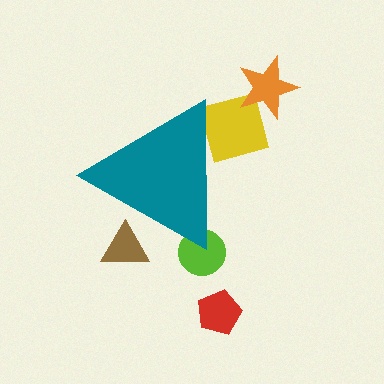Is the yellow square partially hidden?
Yes, the yellow square is partially hidden behind the teal triangle.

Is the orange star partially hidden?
No, the orange star is fully visible.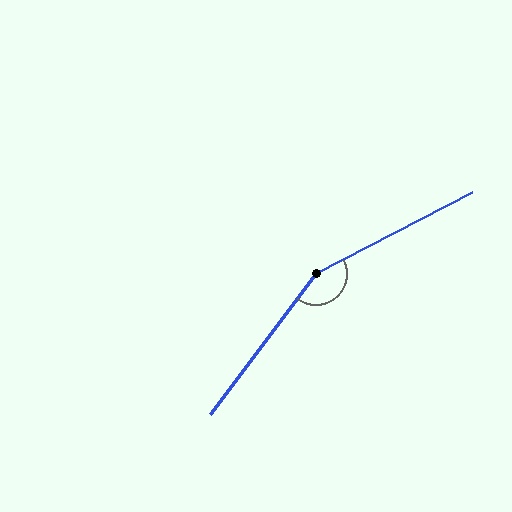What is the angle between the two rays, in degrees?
Approximately 154 degrees.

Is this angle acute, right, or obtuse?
It is obtuse.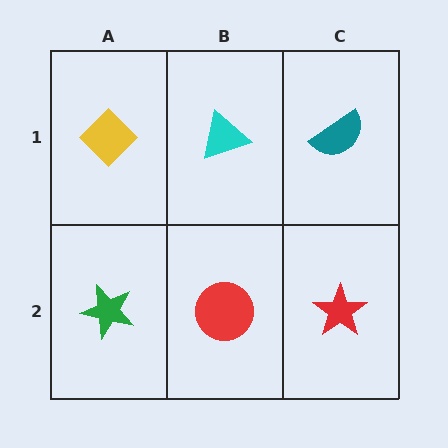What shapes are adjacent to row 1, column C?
A red star (row 2, column C), a cyan triangle (row 1, column B).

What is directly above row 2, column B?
A cyan triangle.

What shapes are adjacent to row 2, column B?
A cyan triangle (row 1, column B), a green star (row 2, column A), a red star (row 2, column C).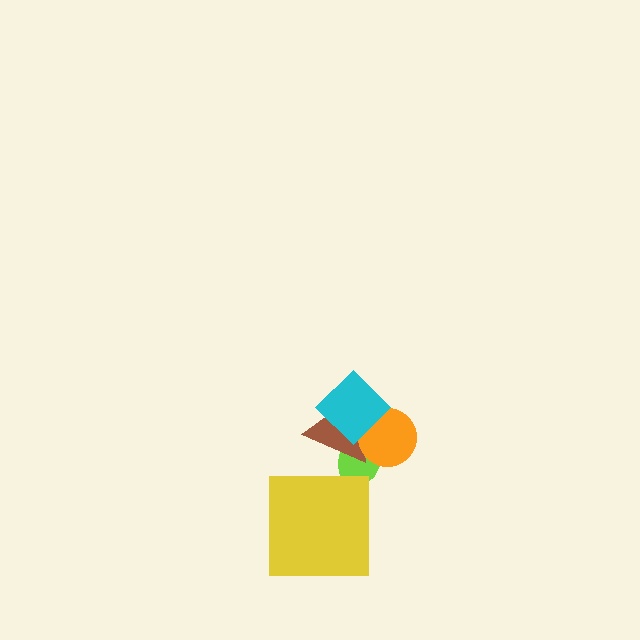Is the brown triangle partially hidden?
Yes, it is partially covered by another shape.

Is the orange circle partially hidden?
Yes, it is partially covered by another shape.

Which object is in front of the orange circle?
The cyan diamond is in front of the orange circle.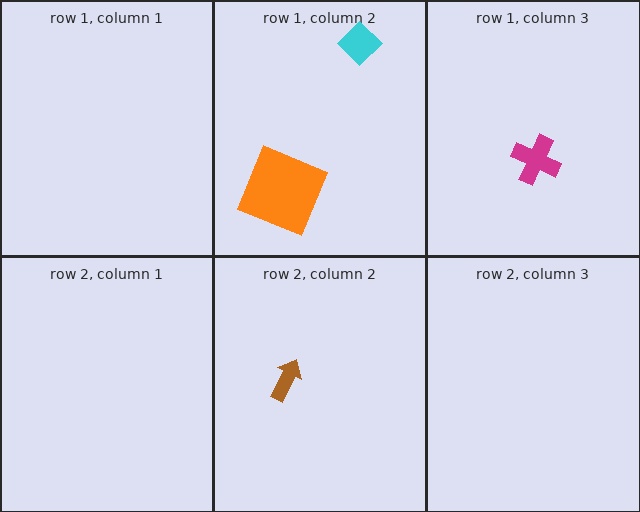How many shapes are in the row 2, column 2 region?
1.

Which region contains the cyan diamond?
The row 1, column 2 region.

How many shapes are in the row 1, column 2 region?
2.